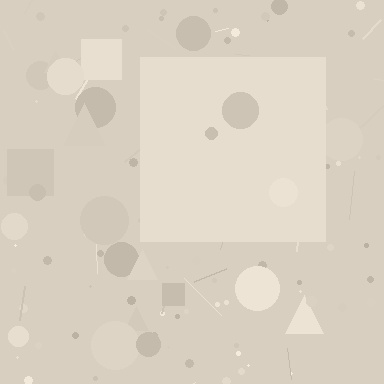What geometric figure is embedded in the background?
A square is embedded in the background.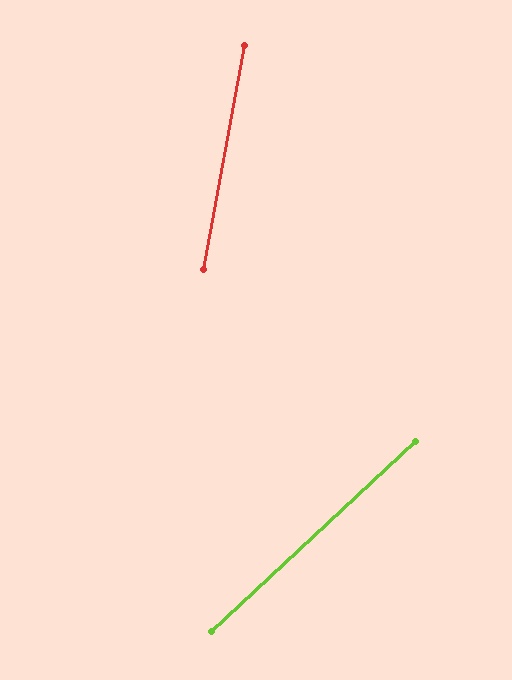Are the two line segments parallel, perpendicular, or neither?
Neither parallel nor perpendicular — they differ by about 37°.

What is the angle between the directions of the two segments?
Approximately 37 degrees.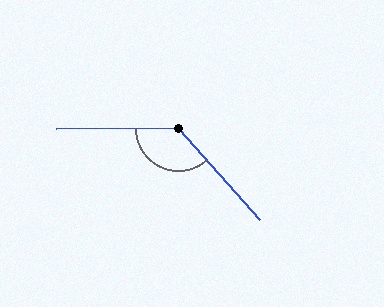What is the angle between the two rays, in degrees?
Approximately 131 degrees.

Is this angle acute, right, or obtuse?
It is obtuse.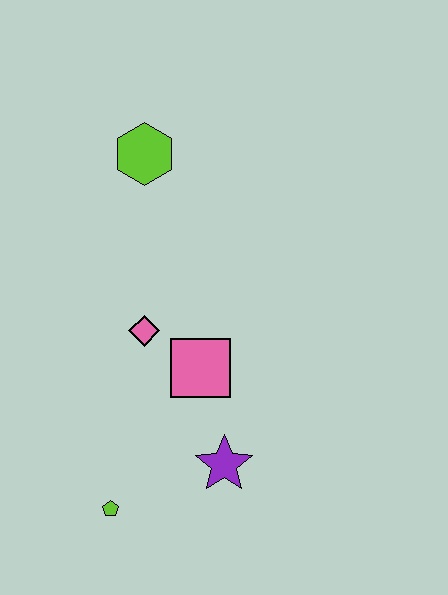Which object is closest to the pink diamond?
The pink square is closest to the pink diamond.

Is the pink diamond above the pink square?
Yes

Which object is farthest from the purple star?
The lime hexagon is farthest from the purple star.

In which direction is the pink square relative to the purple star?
The pink square is above the purple star.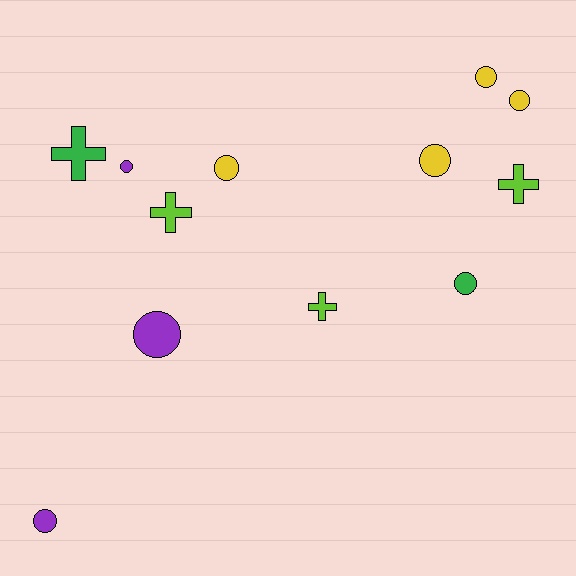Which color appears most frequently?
Yellow, with 4 objects.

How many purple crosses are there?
There are no purple crosses.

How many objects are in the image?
There are 12 objects.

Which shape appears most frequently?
Circle, with 8 objects.